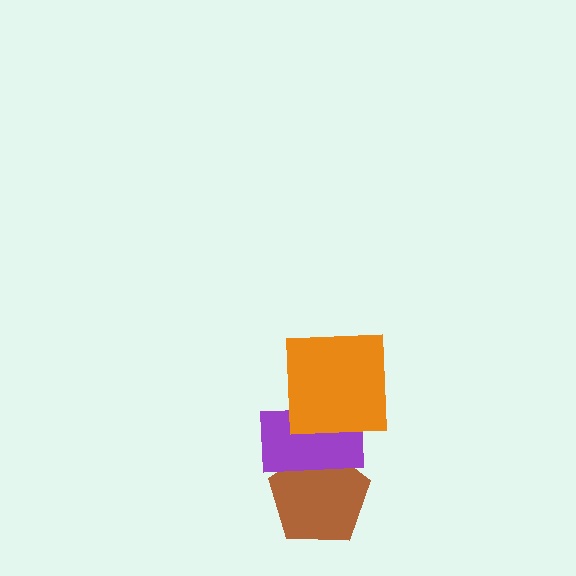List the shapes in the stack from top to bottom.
From top to bottom: the orange square, the purple rectangle, the brown pentagon.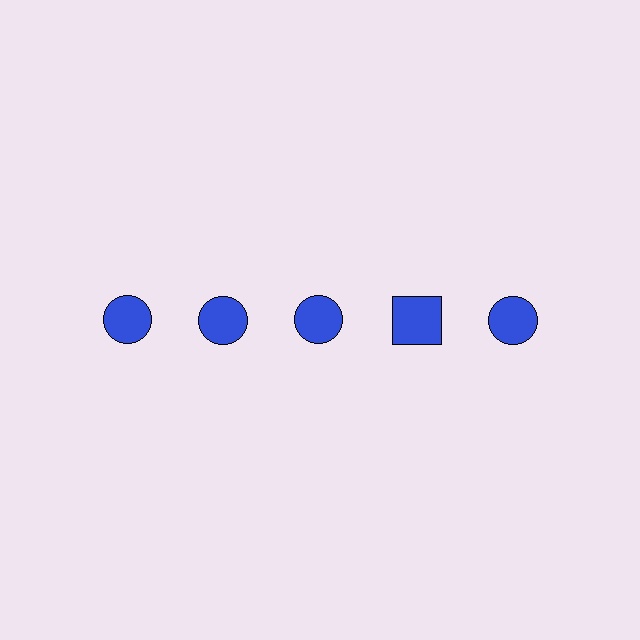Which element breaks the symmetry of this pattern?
The blue square in the top row, second from right column breaks the symmetry. All other shapes are blue circles.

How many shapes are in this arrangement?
There are 5 shapes arranged in a grid pattern.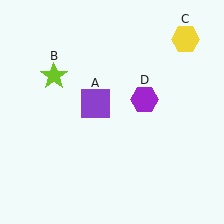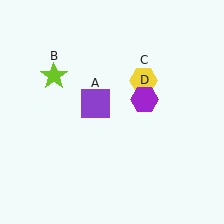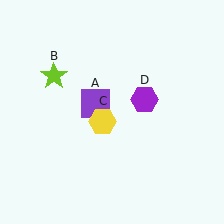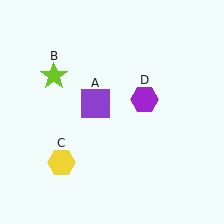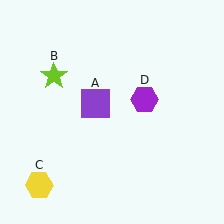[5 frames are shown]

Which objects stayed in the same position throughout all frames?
Purple square (object A) and lime star (object B) and purple hexagon (object D) remained stationary.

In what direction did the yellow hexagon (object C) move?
The yellow hexagon (object C) moved down and to the left.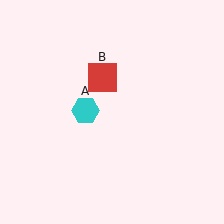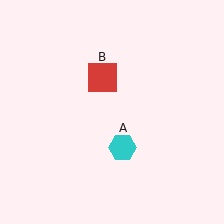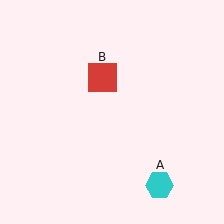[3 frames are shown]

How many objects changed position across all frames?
1 object changed position: cyan hexagon (object A).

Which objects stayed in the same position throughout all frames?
Red square (object B) remained stationary.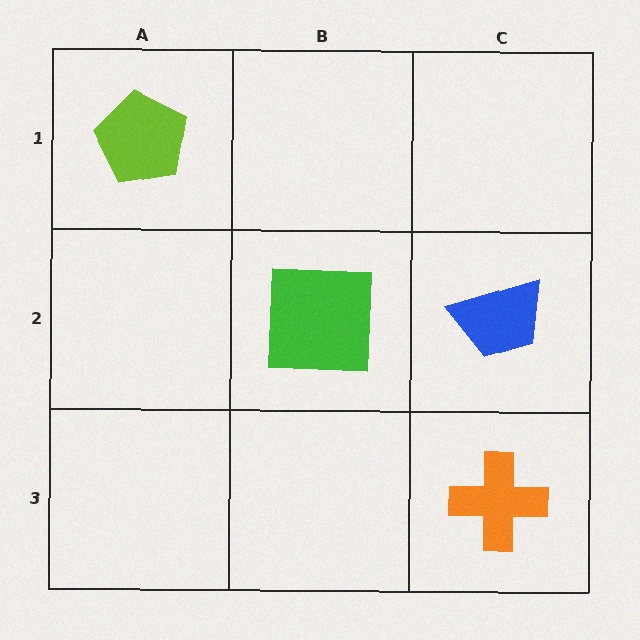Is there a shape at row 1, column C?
No, that cell is empty.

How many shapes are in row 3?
1 shape.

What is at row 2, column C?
A blue trapezoid.